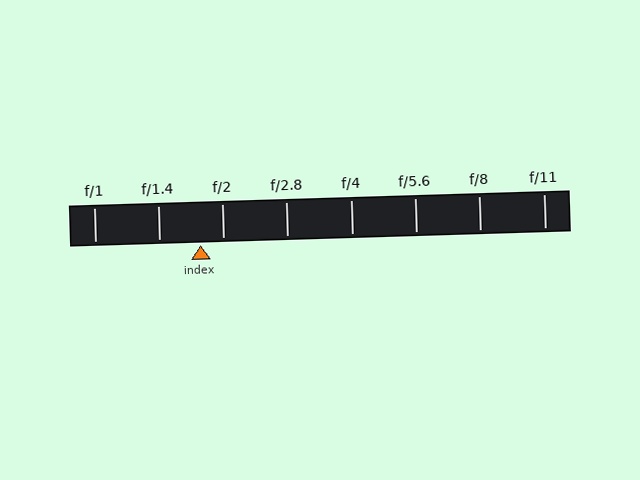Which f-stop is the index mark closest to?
The index mark is closest to f/2.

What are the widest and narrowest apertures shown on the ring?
The widest aperture shown is f/1 and the narrowest is f/11.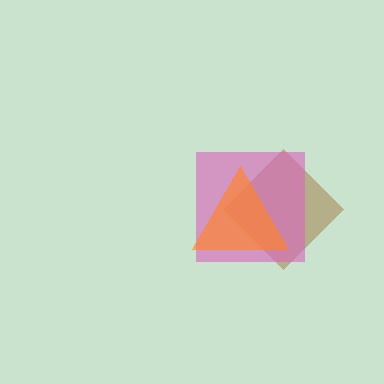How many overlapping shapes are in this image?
There are 3 overlapping shapes in the image.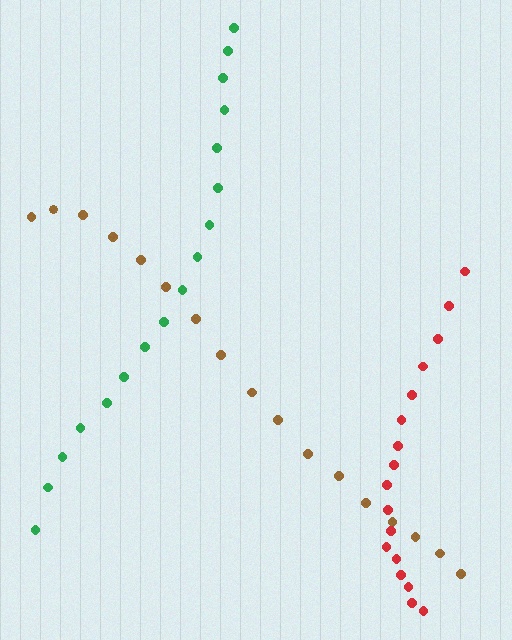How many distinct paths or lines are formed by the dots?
There are 3 distinct paths.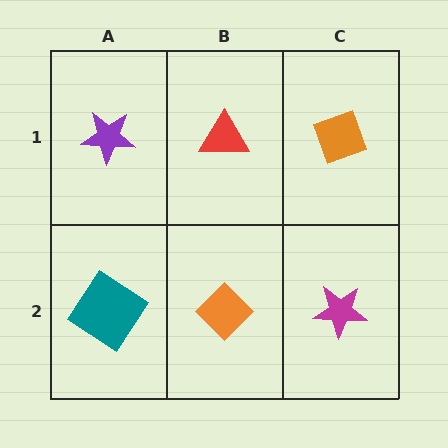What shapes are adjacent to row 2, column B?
A red triangle (row 1, column B), a teal diamond (row 2, column A), a magenta star (row 2, column C).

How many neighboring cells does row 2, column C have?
2.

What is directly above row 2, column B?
A red triangle.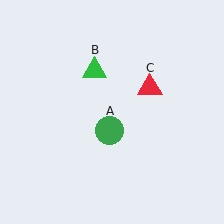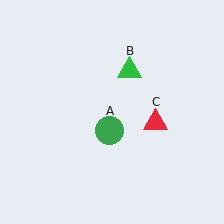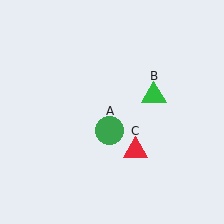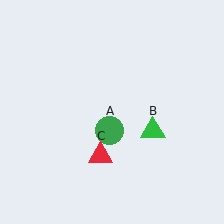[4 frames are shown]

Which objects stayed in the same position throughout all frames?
Green circle (object A) remained stationary.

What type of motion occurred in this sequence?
The green triangle (object B), red triangle (object C) rotated clockwise around the center of the scene.